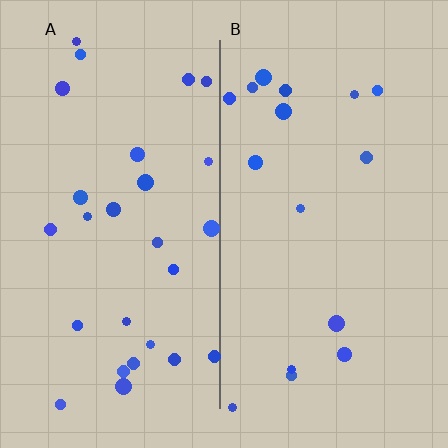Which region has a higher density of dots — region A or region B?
A (the left).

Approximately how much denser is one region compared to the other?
Approximately 1.7× — region A over region B.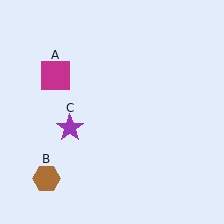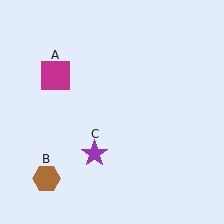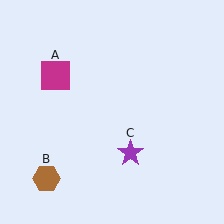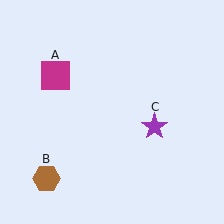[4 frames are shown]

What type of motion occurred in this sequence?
The purple star (object C) rotated counterclockwise around the center of the scene.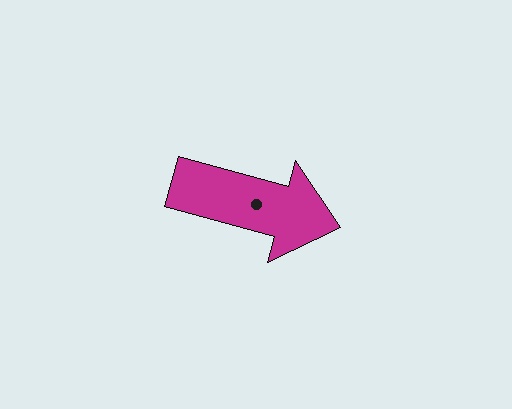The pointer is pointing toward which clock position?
Roughly 4 o'clock.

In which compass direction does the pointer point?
East.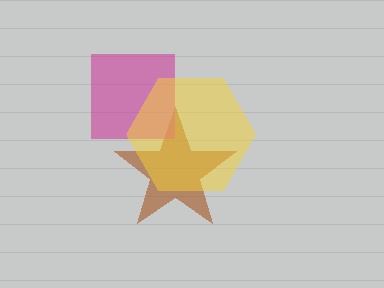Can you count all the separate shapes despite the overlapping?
Yes, there are 3 separate shapes.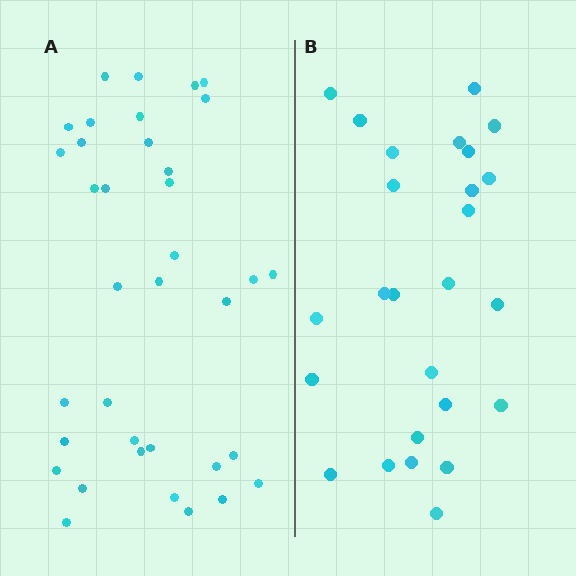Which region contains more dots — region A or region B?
Region A (the left region) has more dots.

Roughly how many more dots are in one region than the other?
Region A has roughly 10 or so more dots than region B.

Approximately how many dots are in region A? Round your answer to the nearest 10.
About 40 dots. (The exact count is 36, which rounds to 40.)